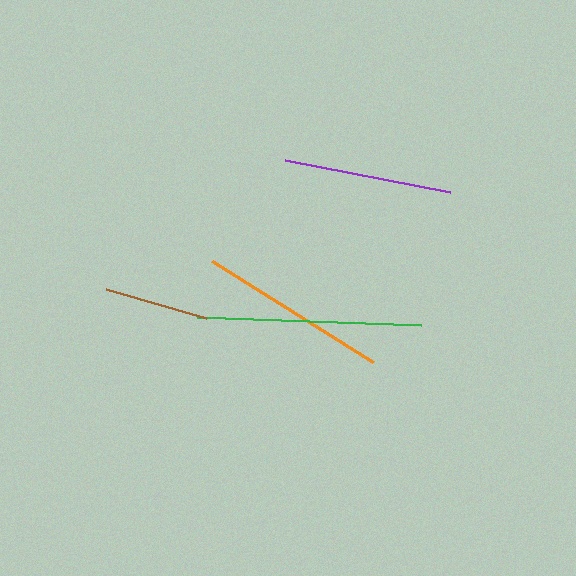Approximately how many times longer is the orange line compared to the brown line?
The orange line is approximately 1.8 times the length of the brown line.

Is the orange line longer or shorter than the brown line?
The orange line is longer than the brown line.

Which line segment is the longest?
The green line is the longest at approximately 224 pixels.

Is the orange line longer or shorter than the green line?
The green line is longer than the orange line.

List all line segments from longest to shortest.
From longest to shortest: green, orange, purple, brown.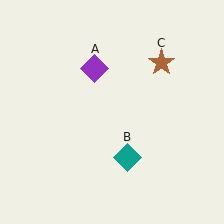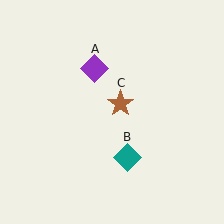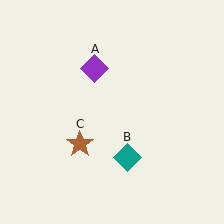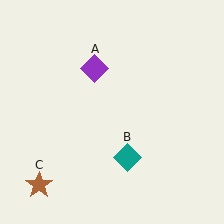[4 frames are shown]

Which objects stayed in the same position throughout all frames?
Purple diamond (object A) and teal diamond (object B) remained stationary.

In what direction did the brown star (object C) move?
The brown star (object C) moved down and to the left.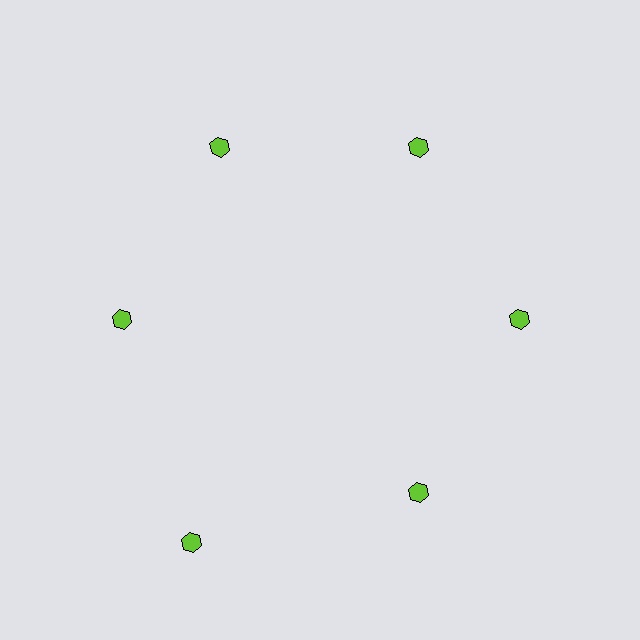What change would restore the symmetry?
The symmetry would be restored by moving it inward, back onto the ring so that all 6 hexagons sit at equal angles and equal distance from the center.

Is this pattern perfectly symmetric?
No. The 6 lime hexagons are arranged in a ring, but one element near the 7 o'clock position is pushed outward from the center, breaking the 6-fold rotational symmetry.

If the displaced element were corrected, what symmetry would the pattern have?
It would have 6-fold rotational symmetry — the pattern would map onto itself every 60 degrees.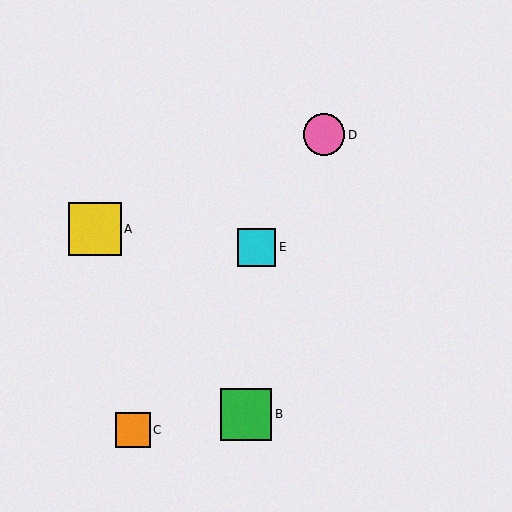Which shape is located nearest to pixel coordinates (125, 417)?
The orange square (labeled C) at (133, 430) is nearest to that location.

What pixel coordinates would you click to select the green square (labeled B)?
Click at (246, 414) to select the green square B.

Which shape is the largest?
The yellow square (labeled A) is the largest.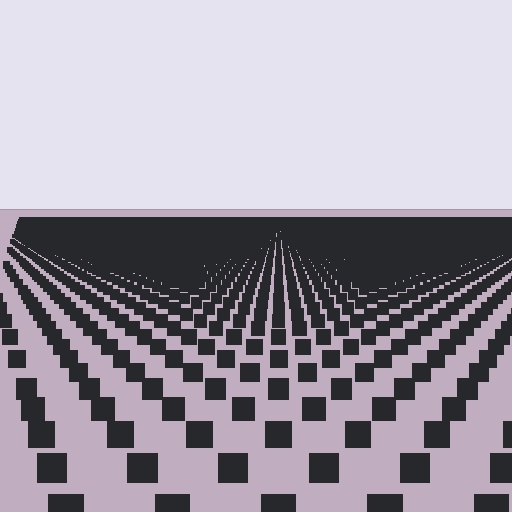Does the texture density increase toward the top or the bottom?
Density increases toward the top.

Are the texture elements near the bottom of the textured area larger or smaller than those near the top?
Larger. Near the bottom, elements are closer to the viewer and appear at a bigger on-screen size.